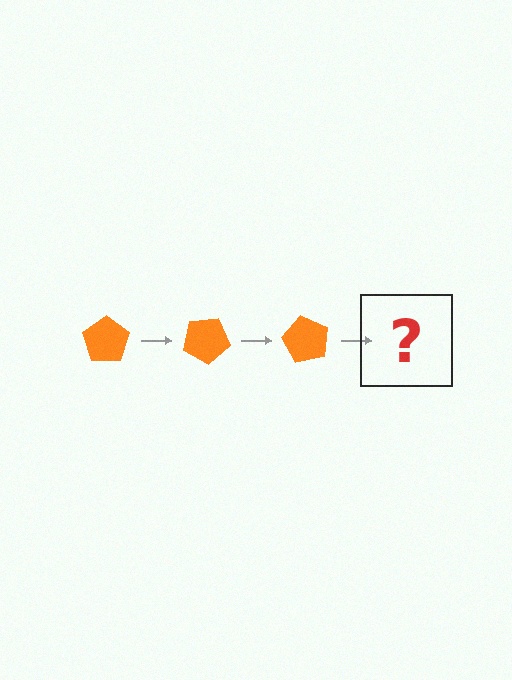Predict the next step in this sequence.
The next step is an orange pentagon rotated 90 degrees.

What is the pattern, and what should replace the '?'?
The pattern is that the pentagon rotates 30 degrees each step. The '?' should be an orange pentagon rotated 90 degrees.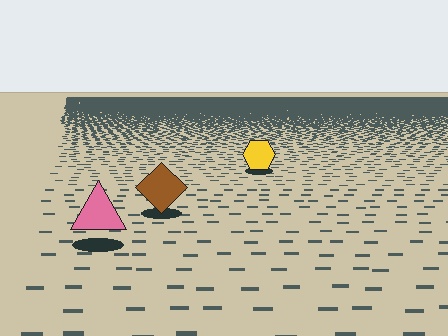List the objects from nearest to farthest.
From nearest to farthest: the pink triangle, the brown diamond, the yellow hexagon.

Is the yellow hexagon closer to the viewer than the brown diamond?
No. The brown diamond is closer — you can tell from the texture gradient: the ground texture is coarser near it.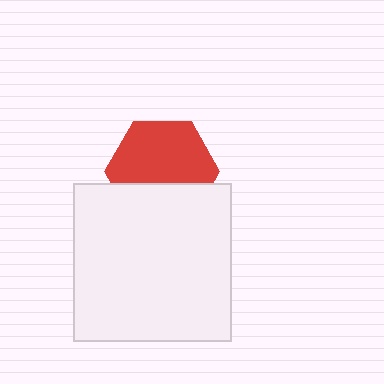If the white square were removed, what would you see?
You would see the complete red hexagon.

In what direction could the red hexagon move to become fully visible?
The red hexagon could move up. That would shift it out from behind the white square entirely.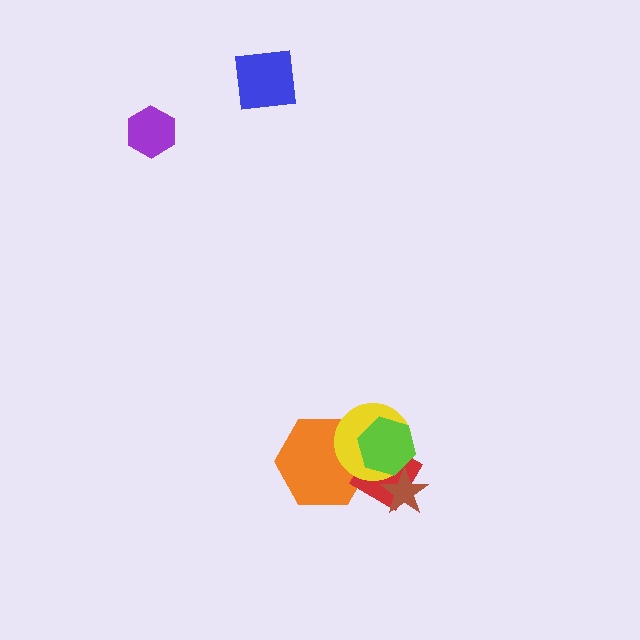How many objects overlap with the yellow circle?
3 objects overlap with the yellow circle.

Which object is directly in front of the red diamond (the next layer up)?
The yellow circle is directly in front of the red diamond.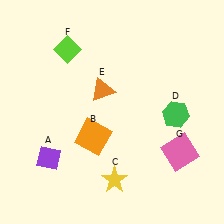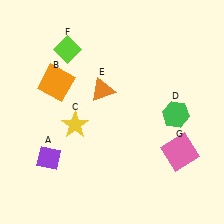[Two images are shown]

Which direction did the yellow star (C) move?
The yellow star (C) moved up.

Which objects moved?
The objects that moved are: the orange square (B), the yellow star (C).